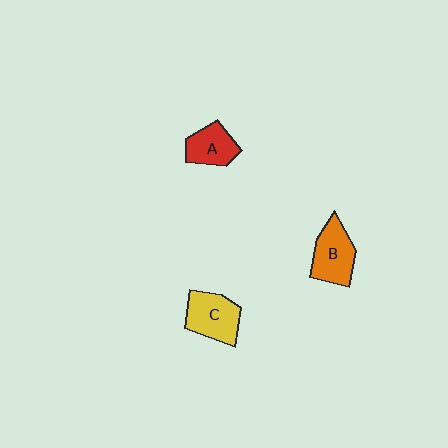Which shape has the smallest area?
Shape A (red).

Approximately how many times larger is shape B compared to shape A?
Approximately 1.3 times.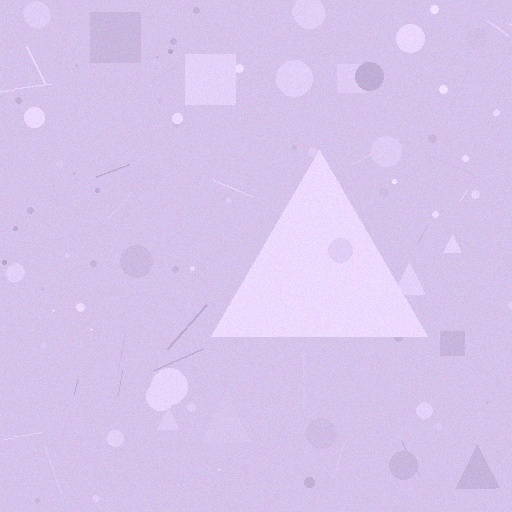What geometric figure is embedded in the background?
A triangle is embedded in the background.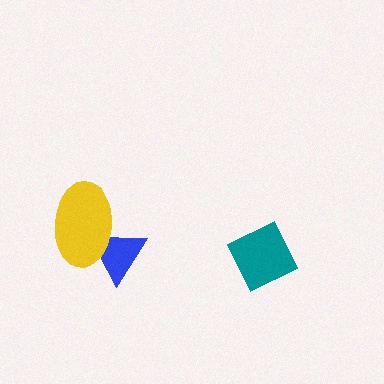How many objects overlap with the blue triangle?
1 object overlaps with the blue triangle.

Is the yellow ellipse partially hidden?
No, no other shape covers it.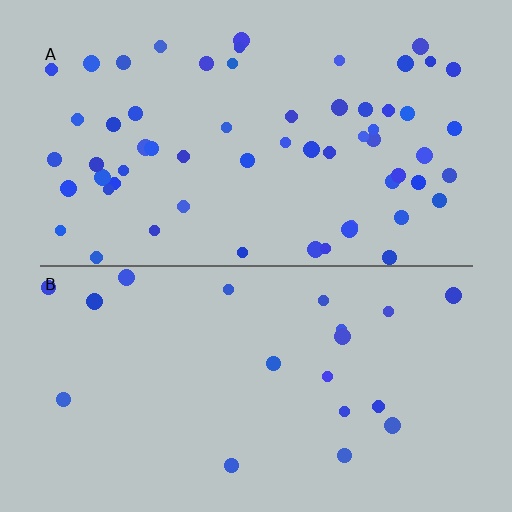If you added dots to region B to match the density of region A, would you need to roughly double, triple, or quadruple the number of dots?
Approximately triple.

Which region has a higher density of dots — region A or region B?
A (the top).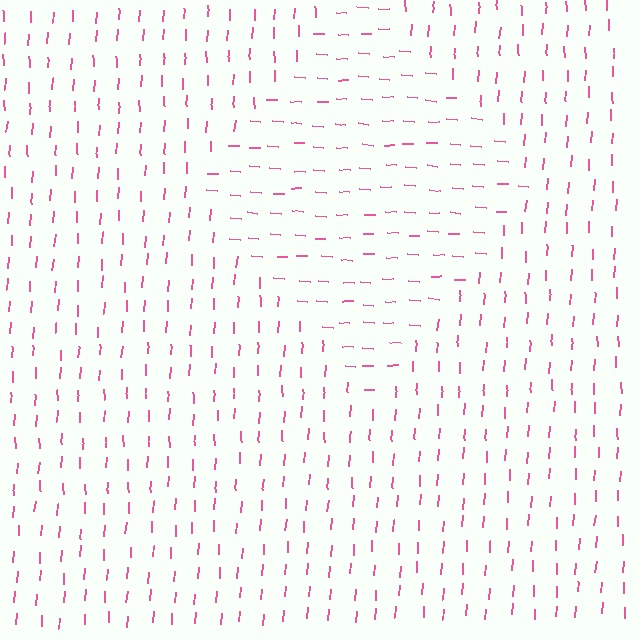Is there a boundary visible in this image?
Yes, there is a texture boundary formed by a change in line orientation.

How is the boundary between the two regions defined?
The boundary is defined purely by a change in line orientation (approximately 88 degrees difference). All lines are the same color and thickness.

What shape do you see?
I see a diamond.